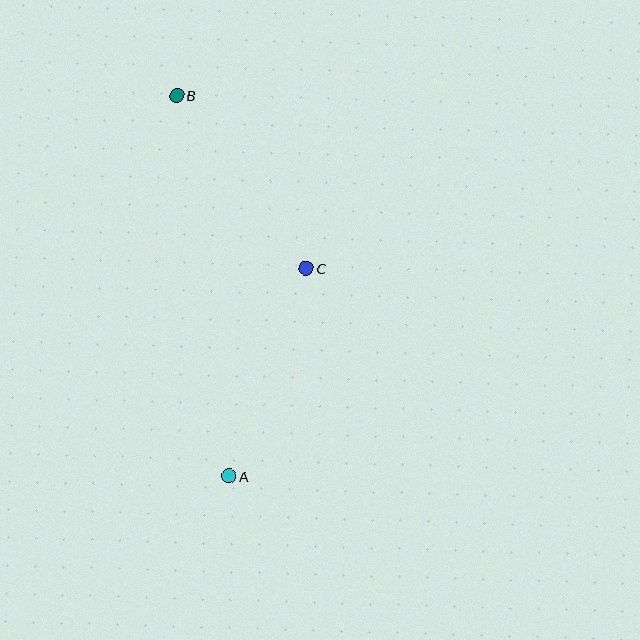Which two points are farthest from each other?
Points A and B are farthest from each other.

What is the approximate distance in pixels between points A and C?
The distance between A and C is approximately 222 pixels.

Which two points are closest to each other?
Points B and C are closest to each other.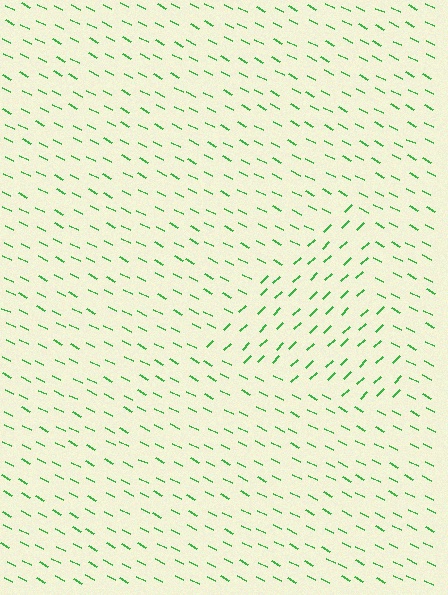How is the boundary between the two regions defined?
The boundary is defined purely by a change in line orientation (approximately 71 degrees difference). All lines are the same color and thickness.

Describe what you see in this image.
The image is filled with small green line segments. A triangle region in the image has lines oriented differently from the surrounding lines, creating a visible texture boundary.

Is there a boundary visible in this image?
Yes, there is a texture boundary formed by a change in line orientation.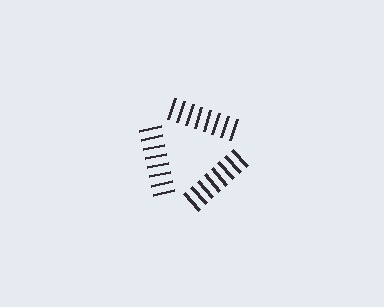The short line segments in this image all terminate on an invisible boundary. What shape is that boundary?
An illusory triangle — the line segments terminate on its edges but no continuous stroke is drawn.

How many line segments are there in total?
24 — 8 along each of the 3 edges.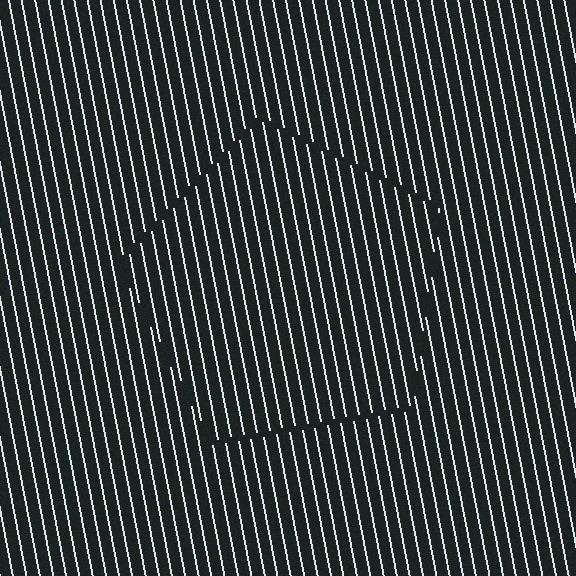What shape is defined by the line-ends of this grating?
An illusory pentagon. The interior of the shape contains the same grating, shifted by half a period — the contour is defined by the phase discontinuity where line-ends from the inner and outer gratings abut.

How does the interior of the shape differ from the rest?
The interior of the shape contains the same grating, shifted by half a period — the contour is defined by the phase discontinuity where line-ends from the inner and outer gratings abut.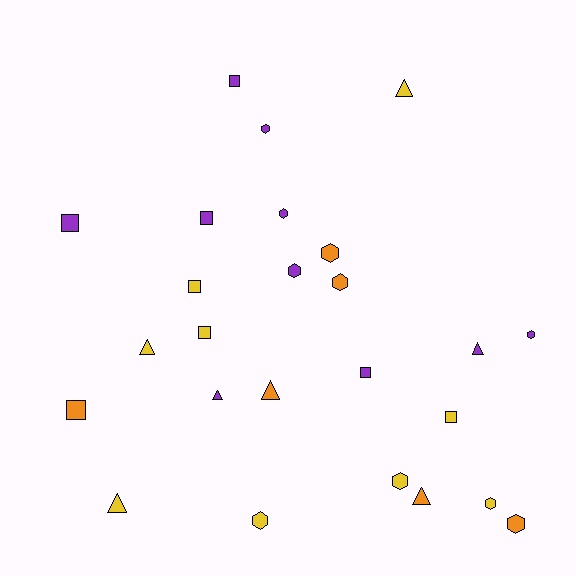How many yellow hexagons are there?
There are 3 yellow hexagons.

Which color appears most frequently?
Purple, with 10 objects.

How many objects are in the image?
There are 25 objects.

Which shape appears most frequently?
Hexagon, with 10 objects.